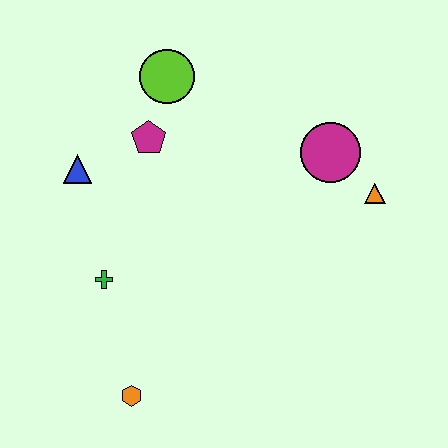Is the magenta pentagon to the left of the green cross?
No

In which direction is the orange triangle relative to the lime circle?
The orange triangle is to the right of the lime circle.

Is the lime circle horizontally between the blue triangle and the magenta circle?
Yes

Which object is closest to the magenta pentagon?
The lime circle is closest to the magenta pentagon.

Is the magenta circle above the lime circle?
No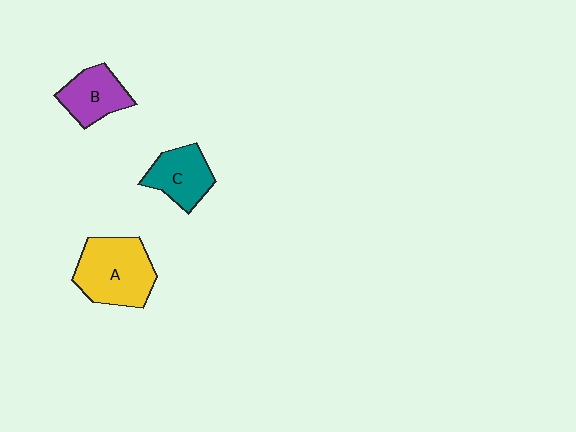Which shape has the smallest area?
Shape B (purple).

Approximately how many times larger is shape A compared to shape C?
Approximately 1.5 times.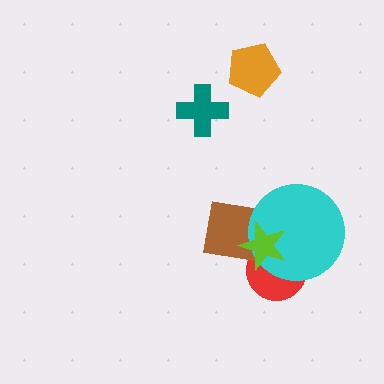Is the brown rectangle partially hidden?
Yes, it is partially covered by another shape.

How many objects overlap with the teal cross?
0 objects overlap with the teal cross.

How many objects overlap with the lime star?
3 objects overlap with the lime star.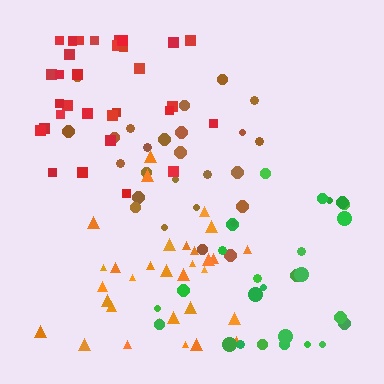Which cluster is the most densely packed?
Brown.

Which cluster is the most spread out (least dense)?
Green.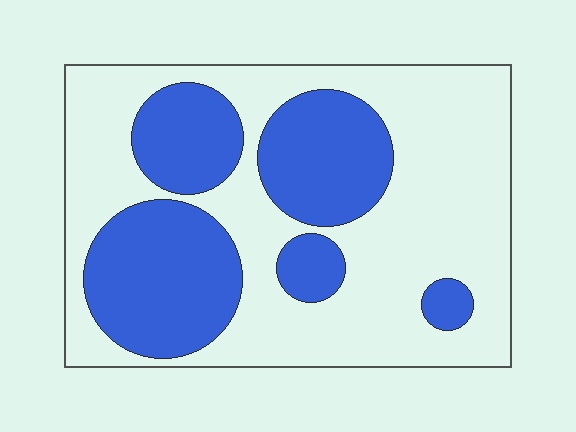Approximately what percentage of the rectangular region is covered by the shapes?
Approximately 35%.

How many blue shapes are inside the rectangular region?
5.